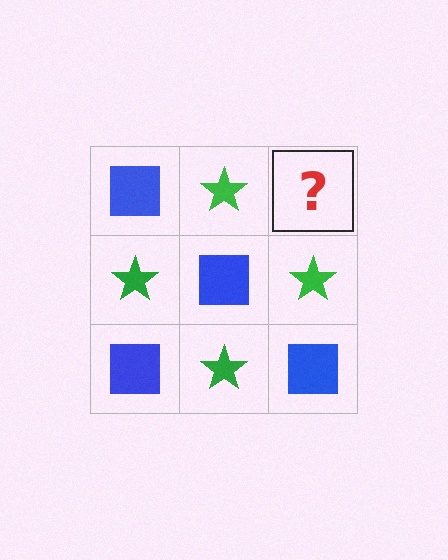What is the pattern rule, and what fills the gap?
The rule is that it alternates blue square and green star in a checkerboard pattern. The gap should be filled with a blue square.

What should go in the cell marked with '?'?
The missing cell should contain a blue square.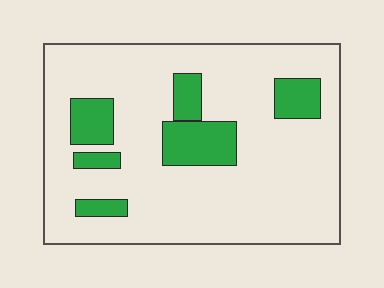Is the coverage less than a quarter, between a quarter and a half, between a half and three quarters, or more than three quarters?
Less than a quarter.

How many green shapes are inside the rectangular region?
6.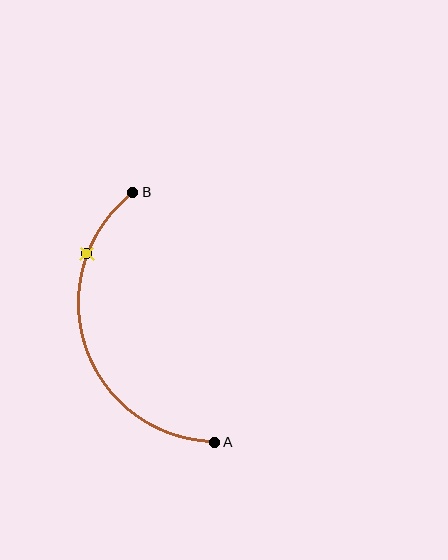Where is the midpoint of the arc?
The arc midpoint is the point on the curve farthest from the straight line joining A and B. It sits to the left of that line.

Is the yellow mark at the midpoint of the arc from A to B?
No. The yellow mark lies on the arc but is closer to endpoint B. The arc midpoint would be at the point on the curve equidistant along the arc from both A and B.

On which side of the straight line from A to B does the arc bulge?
The arc bulges to the left of the straight line connecting A and B.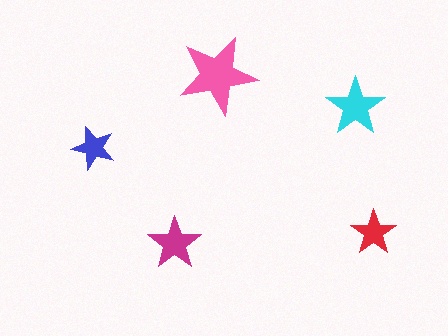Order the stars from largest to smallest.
the pink one, the cyan one, the magenta one, the red one, the blue one.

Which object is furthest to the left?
The blue star is leftmost.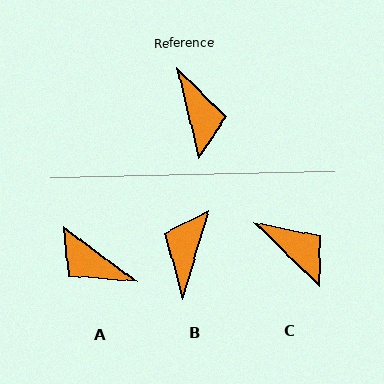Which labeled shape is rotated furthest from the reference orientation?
B, about 150 degrees away.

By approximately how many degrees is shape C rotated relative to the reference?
Approximately 33 degrees counter-clockwise.